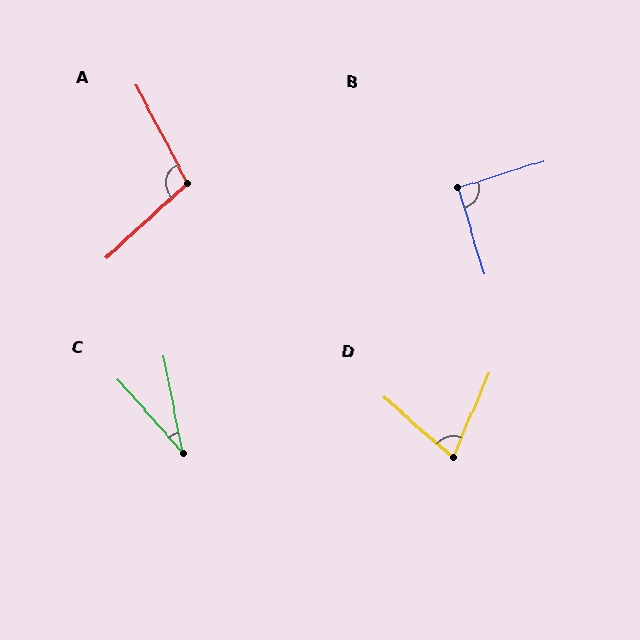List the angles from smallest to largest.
C (31°), D (72°), B (90°), A (105°).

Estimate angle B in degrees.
Approximately 90 degrees.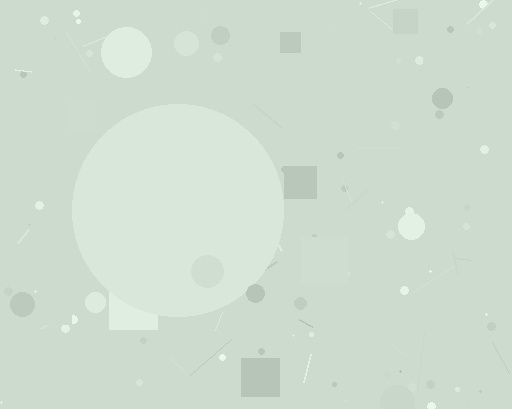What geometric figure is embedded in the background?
A circle is embedded in the background.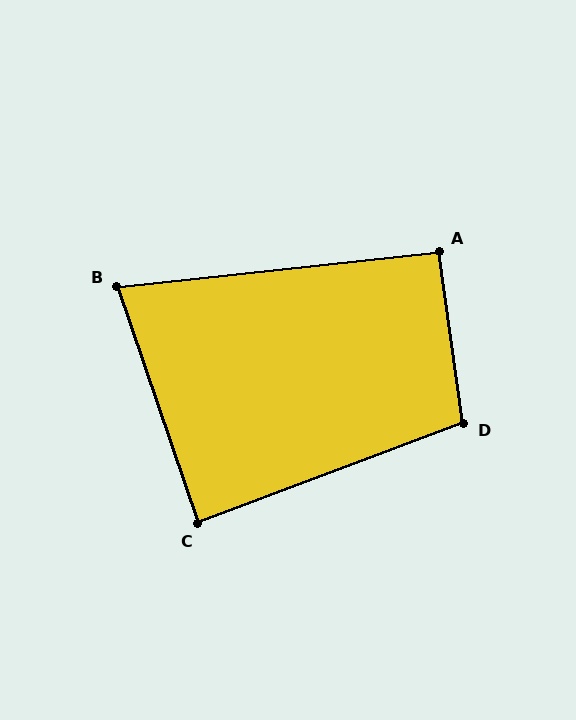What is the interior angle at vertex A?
Approximately 92 degrees (approximately right).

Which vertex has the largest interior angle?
D, at approximately 103 degrees.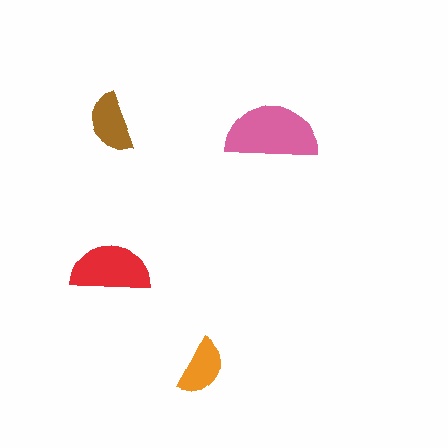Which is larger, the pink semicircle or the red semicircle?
The pink one.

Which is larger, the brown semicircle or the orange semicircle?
The brown one.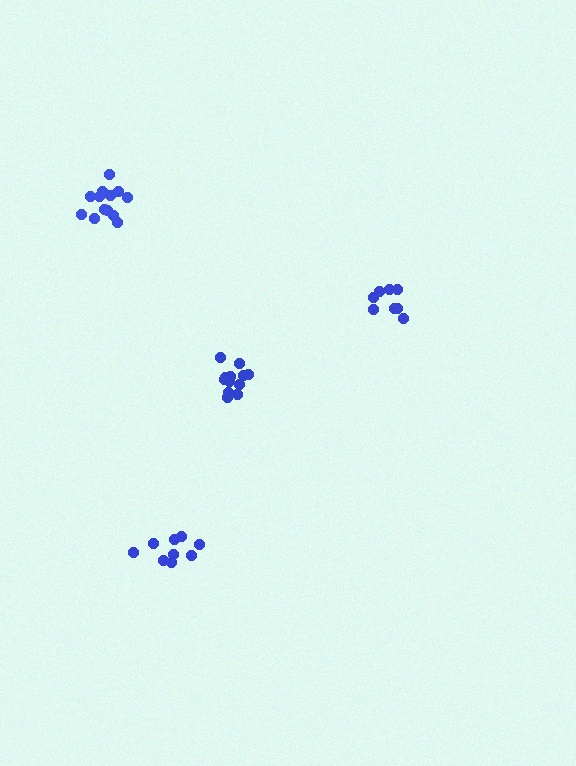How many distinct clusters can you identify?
There are 4 distinct clusters.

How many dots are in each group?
Group 1: 9 dots, Group 2: 12 dots, Group 3: 13 dots, Group 4: 8 dots (42 total).